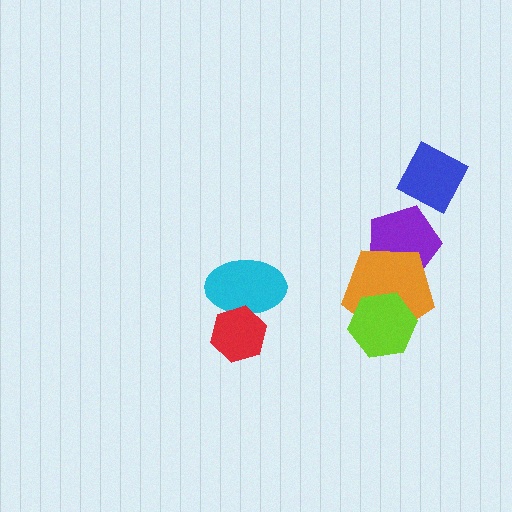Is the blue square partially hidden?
No, no other shape covers it.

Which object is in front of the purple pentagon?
The orange pentagon is in front of the purple pentagon.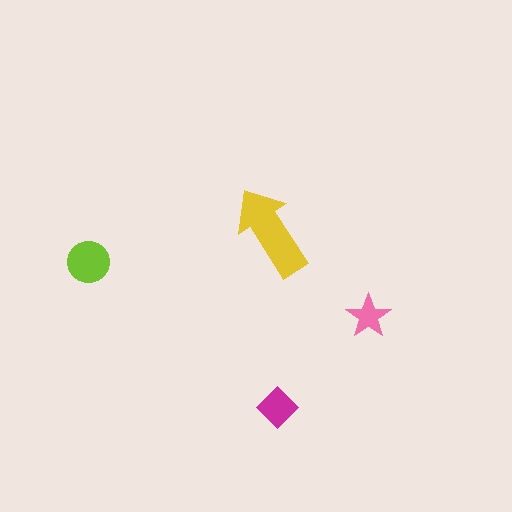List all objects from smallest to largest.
The pink star, the magenta diamond, the lime circle, the yellow arrow.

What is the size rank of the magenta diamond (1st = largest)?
3rd.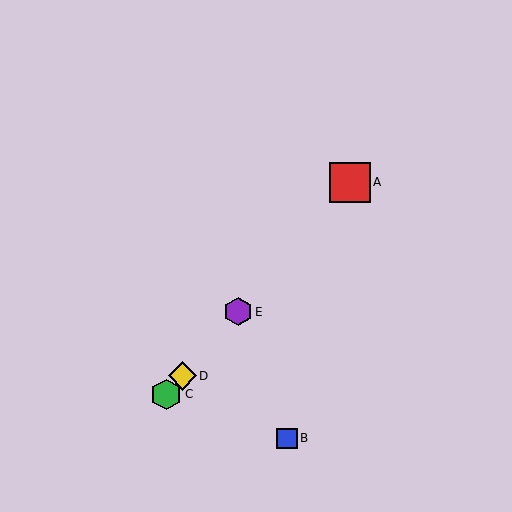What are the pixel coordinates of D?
Object D is at (182, 376).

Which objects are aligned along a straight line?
Objects A, C, D, E are aligned along a straight line.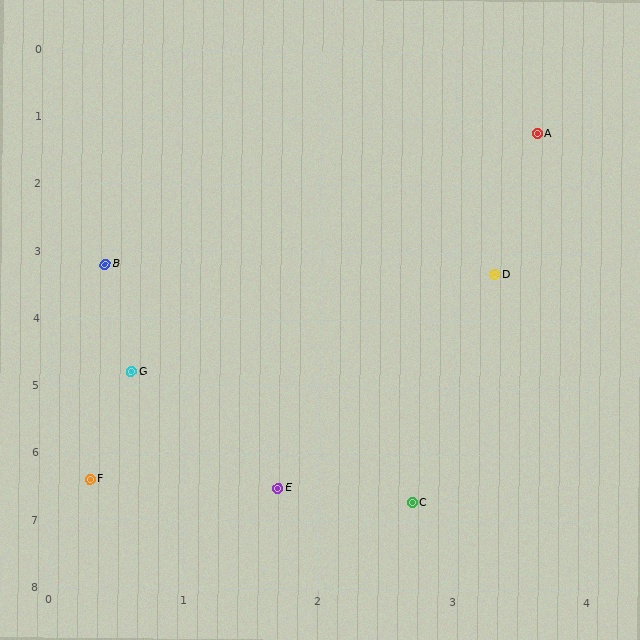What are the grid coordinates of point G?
Point G is at approximately (0.6, 4.8).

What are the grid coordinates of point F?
Point F is at approximately (0.3, 6.4).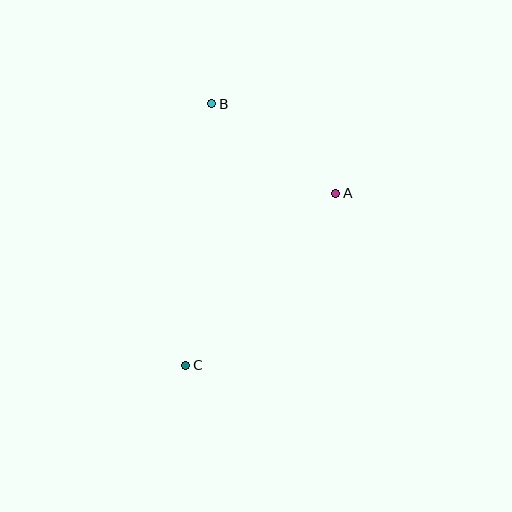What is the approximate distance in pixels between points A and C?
The distance between A and C is approximately 228 pixels.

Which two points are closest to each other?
Points A and B are closest to each other.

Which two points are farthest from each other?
Points B and C are farthest from each other.